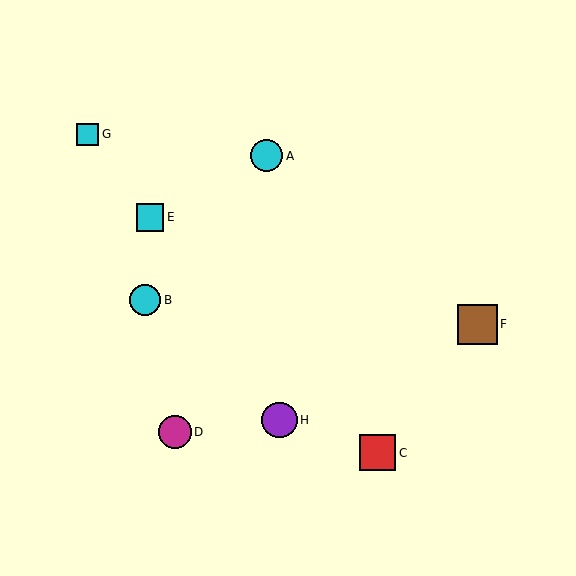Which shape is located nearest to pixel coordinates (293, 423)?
The purple circle (labeled H) at (280, 420) is nearest to that location.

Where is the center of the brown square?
The center of the brown square is at (477, 324).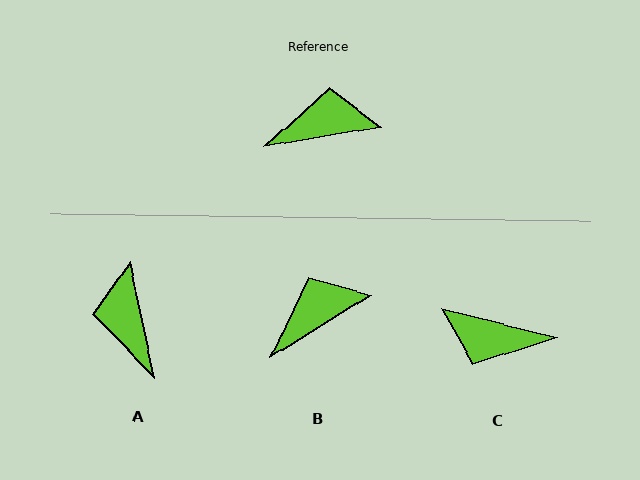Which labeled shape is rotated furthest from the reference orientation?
C, about 156 degrees away.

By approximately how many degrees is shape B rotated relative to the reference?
Approximately 22 degrees counter-clockwise.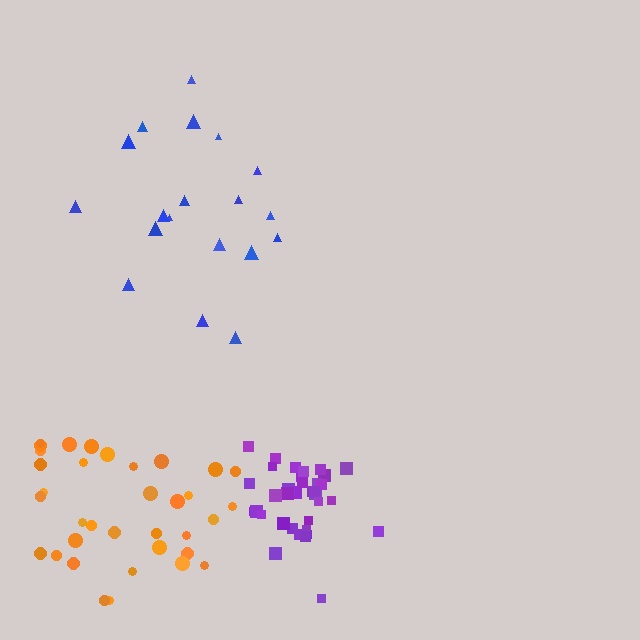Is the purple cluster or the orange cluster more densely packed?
Purple.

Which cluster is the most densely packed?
Purple.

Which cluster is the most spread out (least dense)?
Blue.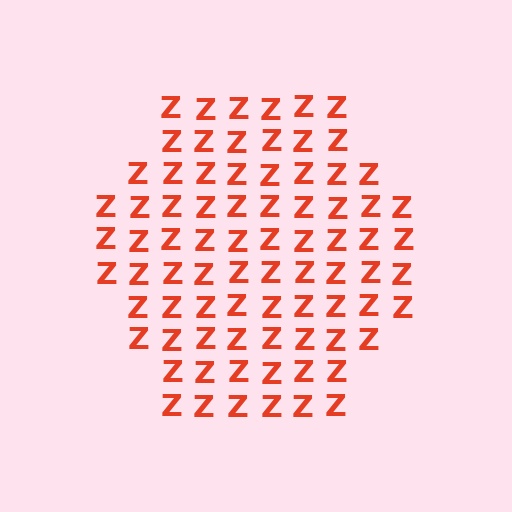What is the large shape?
The large shape is a hexagon.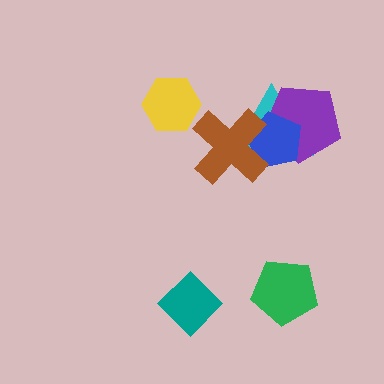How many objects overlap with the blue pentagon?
3 objects overlap with the blue pentagon.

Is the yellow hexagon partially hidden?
No, no other shape covers it.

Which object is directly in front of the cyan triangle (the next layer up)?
The purple pentagon is directly in front of the cyan triangle.